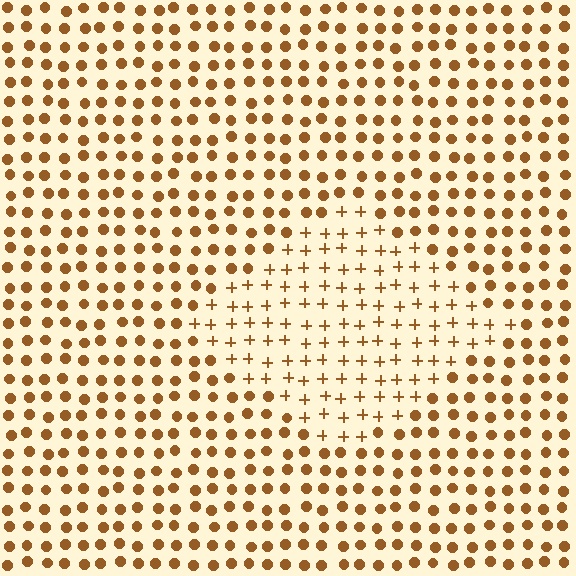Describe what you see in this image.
The image is filled with small brown elements arranged in a uniform grid. A diamond-shaped region contains plus signs, while the surrounding area contains circles. The boundary is defined purely by the change in element shape.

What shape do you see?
I see a diamond.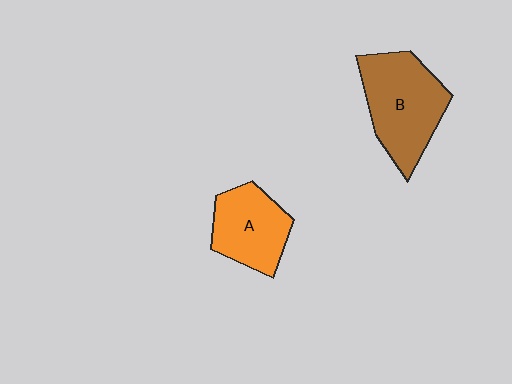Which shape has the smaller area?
Shape A (orange).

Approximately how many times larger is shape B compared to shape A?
Approximately 1.3 times.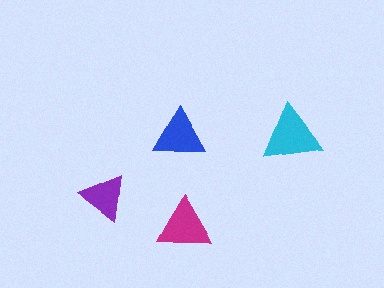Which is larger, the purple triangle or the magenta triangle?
The magenta one.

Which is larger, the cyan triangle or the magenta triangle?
The cyan one.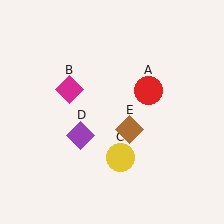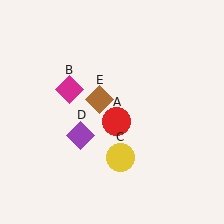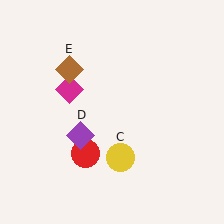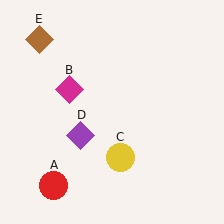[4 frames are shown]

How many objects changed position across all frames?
2 objects changed position: red circle (object A), brown diamond (object E).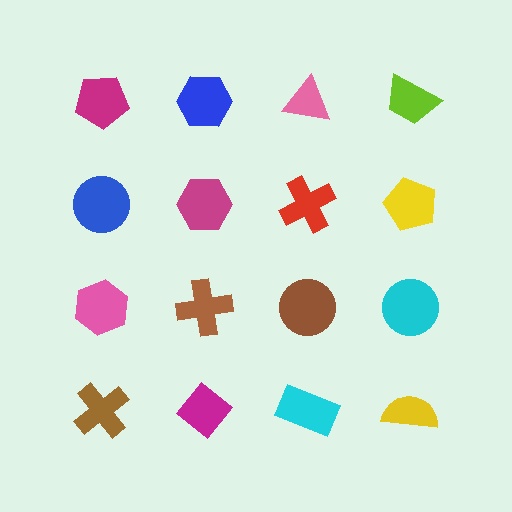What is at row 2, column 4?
A yellow pentagon.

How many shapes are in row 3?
4 shapes.